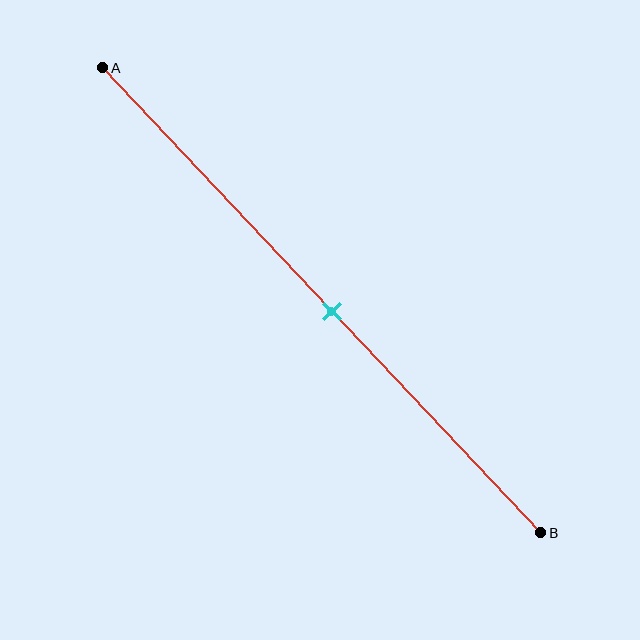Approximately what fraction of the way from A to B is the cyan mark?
The cyan mark is approximately 50% of the way from A to B.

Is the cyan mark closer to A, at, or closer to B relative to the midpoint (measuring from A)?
The cyan mark is approximately at the midpoint of segment AB.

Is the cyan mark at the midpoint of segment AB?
Yes, the mark is approximately at the midpoint.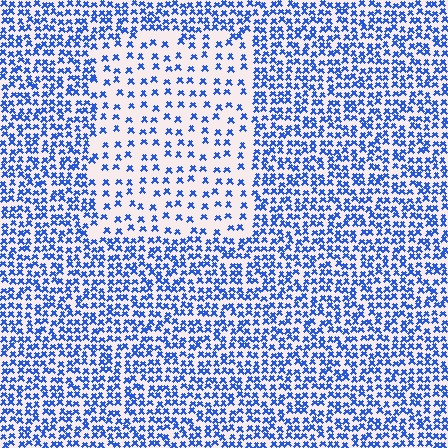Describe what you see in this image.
The image contains small blue elements arranged at two different densities. A rectangle-shaped region is visible where the elements are less densely packed than the surrounding area.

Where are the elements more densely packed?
The elements are more densely packed outside the rectangle boundary.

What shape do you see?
I see a rectangle.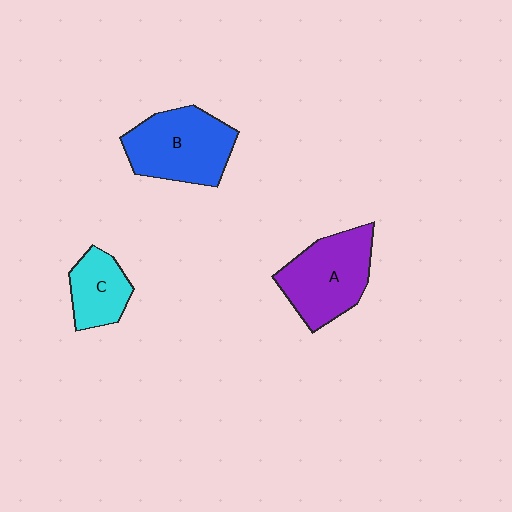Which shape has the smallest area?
Shape C (cyan).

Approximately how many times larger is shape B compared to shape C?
Approximately 1.7 times.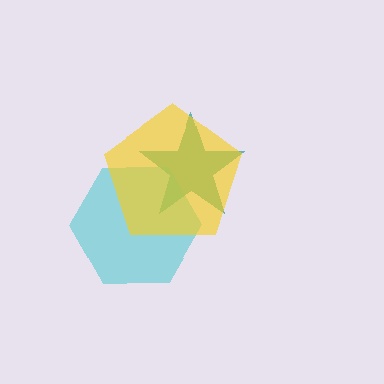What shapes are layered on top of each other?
The layered shapes are: a teal star, a cyan hexagon, a yellow pentagon.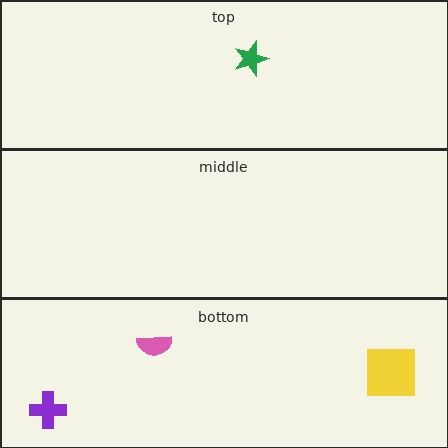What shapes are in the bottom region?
The purple cross, the yellow square, the pink semicircle.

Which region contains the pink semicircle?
The bottom region.